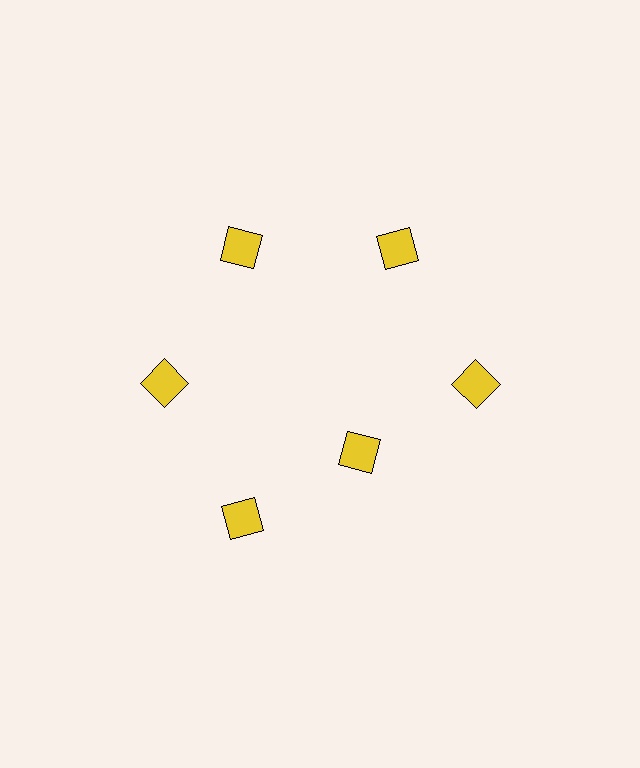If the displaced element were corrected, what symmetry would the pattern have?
It would have 6-fold rotational symmetry — the pattern would map onto itself every 60 degrees.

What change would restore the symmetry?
The symmetry would be restored by moving it outward, back onto the ring so that all 6 diamonds sit at equal angles and equal distance from the center.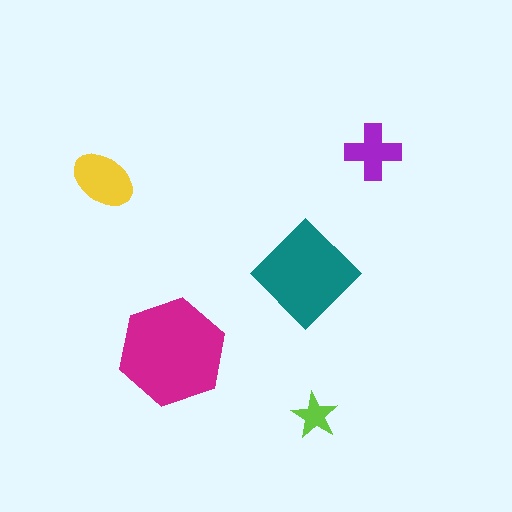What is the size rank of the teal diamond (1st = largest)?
2nd.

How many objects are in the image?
There are 5 objects in the image.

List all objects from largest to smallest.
The magenta hexagon, the teal diamond, the yellow ellipse, the purple cross, the lime star.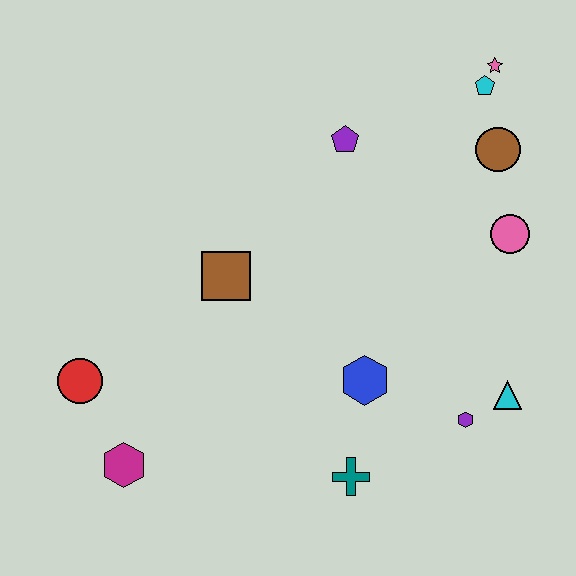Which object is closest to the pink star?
The cyan pentagon is closest to the pink star.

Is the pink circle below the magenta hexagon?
No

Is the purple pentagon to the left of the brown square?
No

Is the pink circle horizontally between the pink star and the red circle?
No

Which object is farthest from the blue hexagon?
The pink star is farthest from the blue hexagon.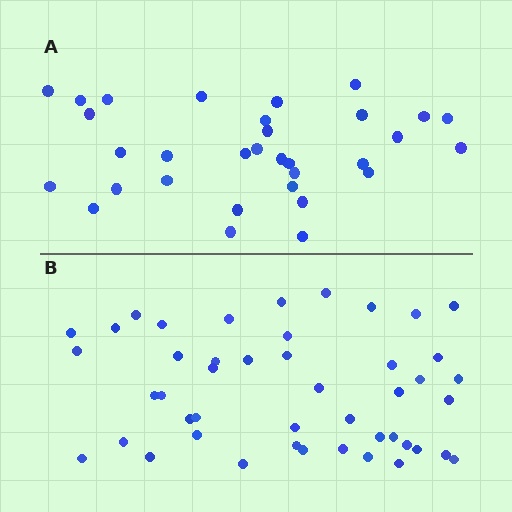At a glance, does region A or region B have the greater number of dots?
Region B (the bottom region) has more dots.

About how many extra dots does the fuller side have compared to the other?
Region B has approximately 15 more dots than region A.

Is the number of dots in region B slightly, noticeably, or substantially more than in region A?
Region B has noticeably more, but not dramatically so. The ratio is roughly 1.4 to 1.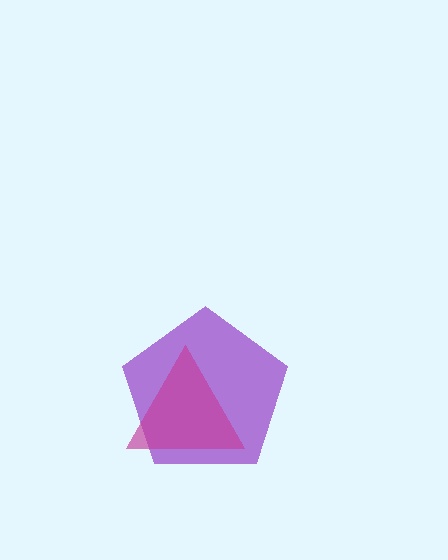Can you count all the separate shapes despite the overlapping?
Yes, there are 2 separate shapes.